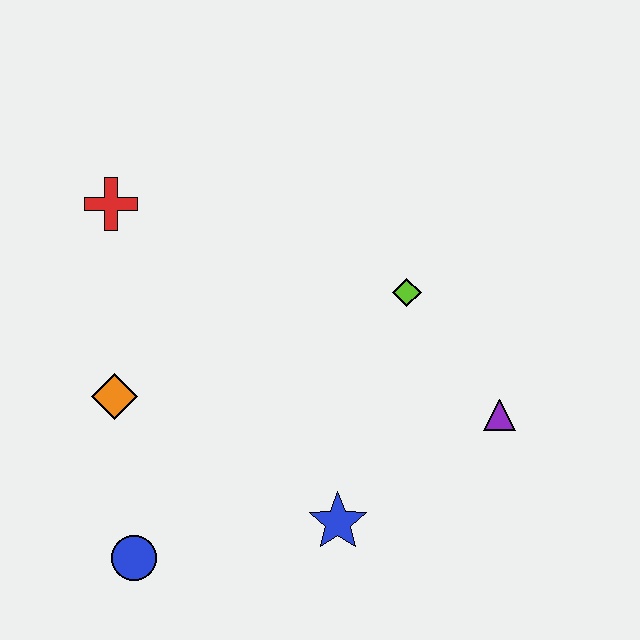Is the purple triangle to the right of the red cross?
Yes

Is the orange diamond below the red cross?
Yes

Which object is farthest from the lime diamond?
The blue circle is farthest from the lime diamond.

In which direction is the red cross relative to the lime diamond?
The red cross is to the left of the lime diamond.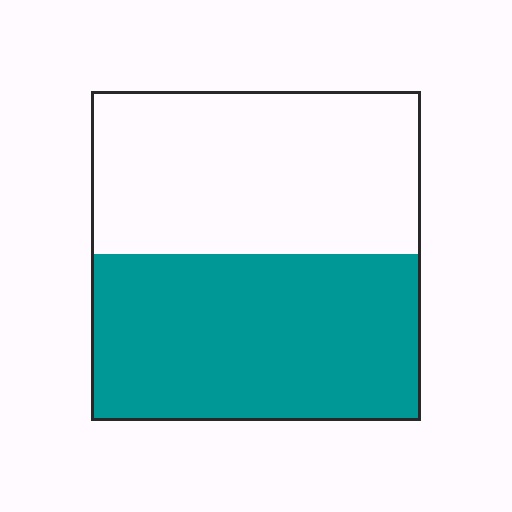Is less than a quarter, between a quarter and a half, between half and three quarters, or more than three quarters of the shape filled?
Between half and three quarters.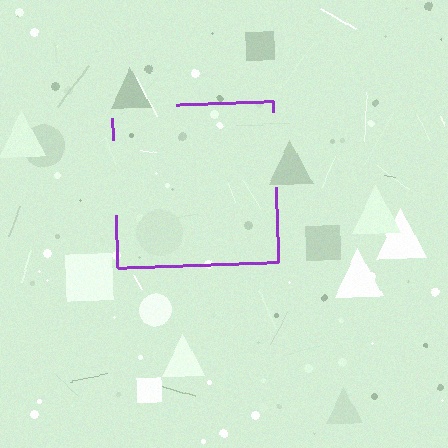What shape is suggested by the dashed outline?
The dashed outline suggests a square.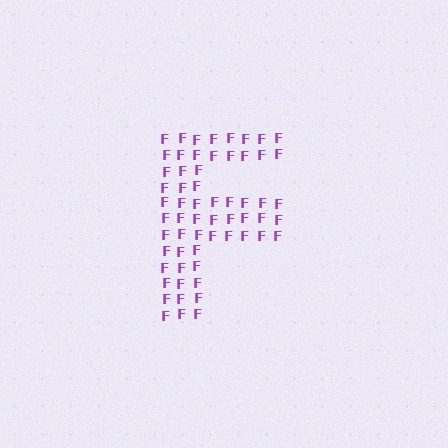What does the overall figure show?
The overall figure shows the letter F.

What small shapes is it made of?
It is made of small letter F's.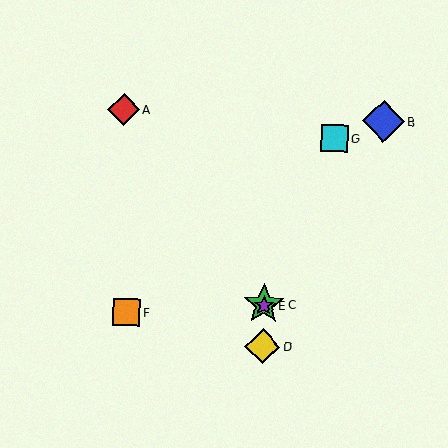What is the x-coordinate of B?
Object B is at x≈383.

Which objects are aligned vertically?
Objects C, D, E are aligned vertically.